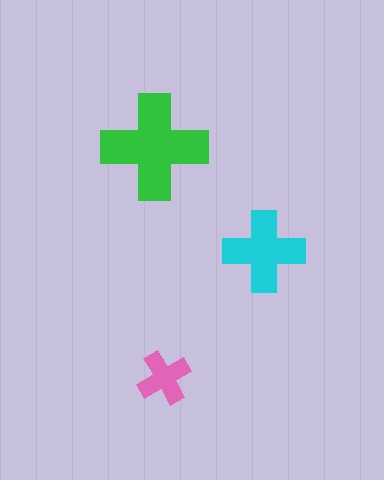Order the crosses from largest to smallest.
the green one, the cyan one, the pink one.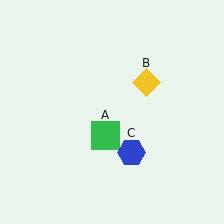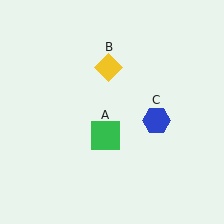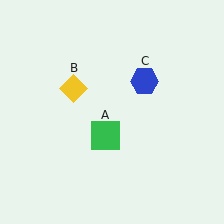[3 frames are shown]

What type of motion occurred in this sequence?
The yellow diamond (object B), blue hexagon (object C) rotated counterclockwise around the center of the scene.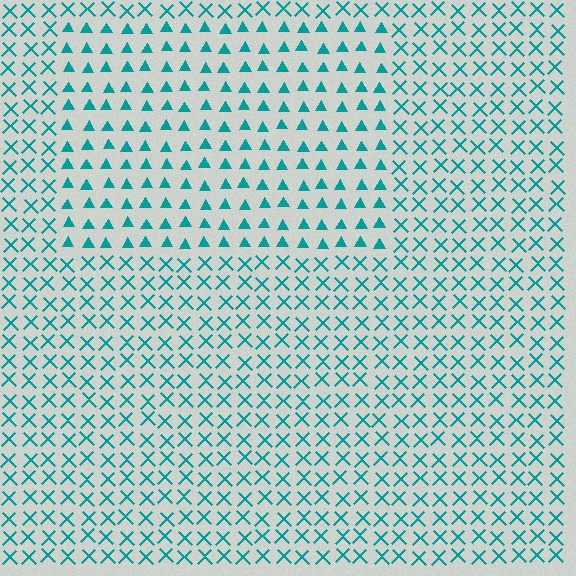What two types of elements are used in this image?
The image uses triangles inside the rectangle region and X marks outside it.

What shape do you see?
I see a rectangle.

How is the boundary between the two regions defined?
The boundary is defined by a change in element shape: triangles inside vs. X marks outside. All elements share the same color and spacing.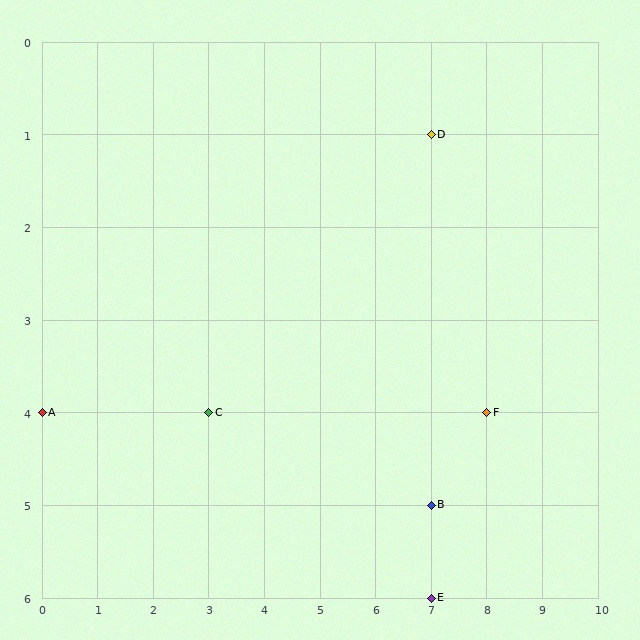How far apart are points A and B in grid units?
Points A and B are 7 columns and 1 row apart (about 7.1 grid units diagonally).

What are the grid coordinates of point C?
Point C is at grid coordinates (3, 4).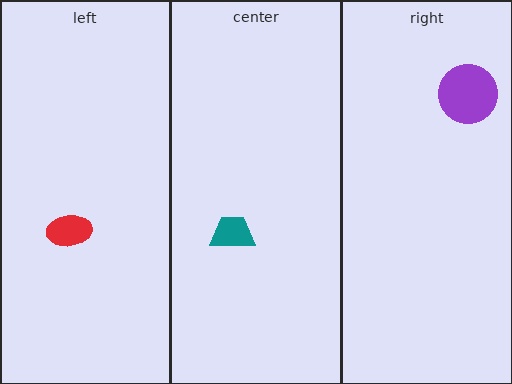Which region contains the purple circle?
The right region.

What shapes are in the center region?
The teal trapezoid.